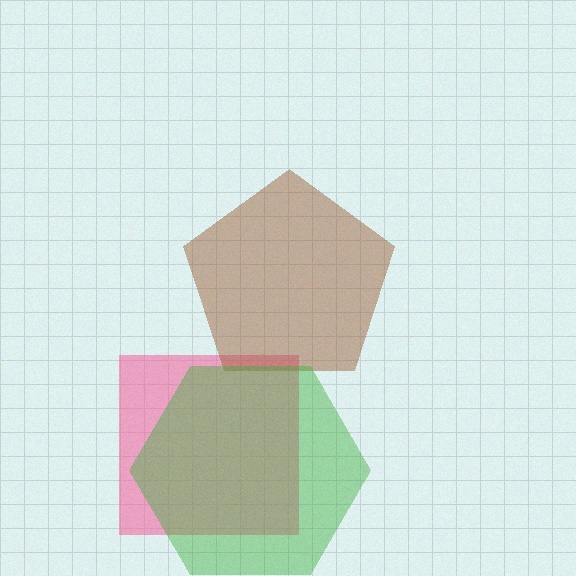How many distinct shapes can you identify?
There are 3 distinct shapes: a pink square, a brown pentagon, a green hexagon.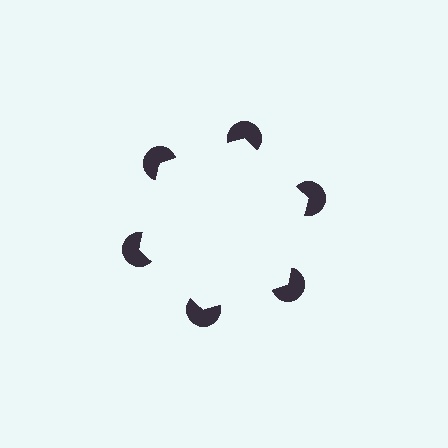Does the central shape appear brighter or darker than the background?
It typically appears slightly brighter than the background, even though no actual brightness change is drawn.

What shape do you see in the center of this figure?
An illusory hexagon — its edges are inferred from the aligned wedge cuts in the pac-man discs, not physically drawn.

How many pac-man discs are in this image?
There are 6 — one at each vertex of the illusory hexagon.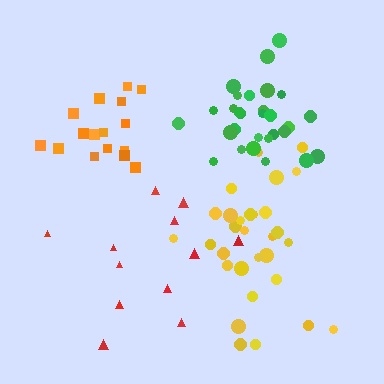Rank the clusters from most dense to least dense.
green, orange, yellow, red.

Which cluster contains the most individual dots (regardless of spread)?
Yellow (30).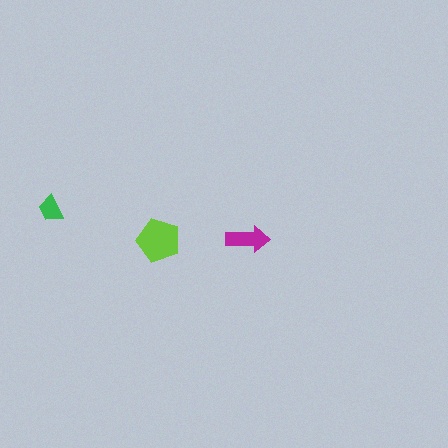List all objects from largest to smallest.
The lime pentagon, the magenta arrow, the green trapezoid.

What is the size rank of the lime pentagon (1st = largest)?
1st.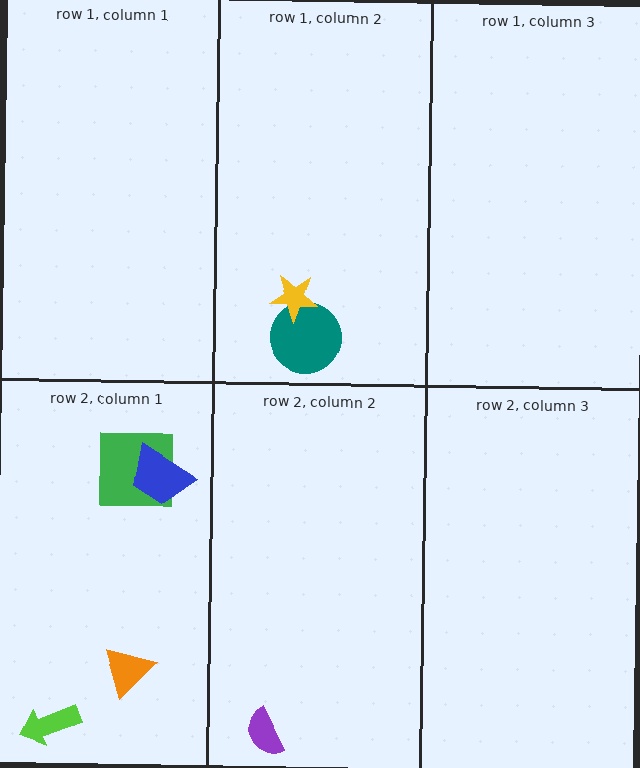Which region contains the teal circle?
The row 1, column 2 region.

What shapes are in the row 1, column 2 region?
The teal circle, the yellow star.